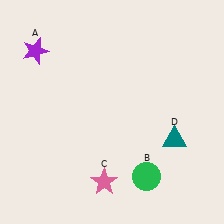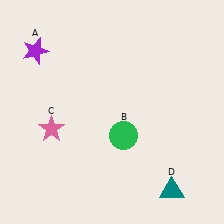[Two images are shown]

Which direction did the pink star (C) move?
The pink star (C) moved left.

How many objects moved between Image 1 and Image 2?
3 objects moved between the two images.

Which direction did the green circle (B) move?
The green circle (B) moved up.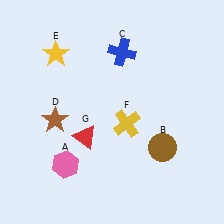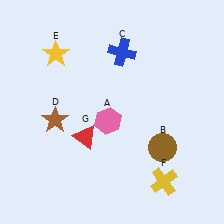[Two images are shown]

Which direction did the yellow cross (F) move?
The yellow cross (F) moved down.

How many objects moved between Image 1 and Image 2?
2 objects moved between the two images.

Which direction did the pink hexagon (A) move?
The pink hexagon (A) moved up.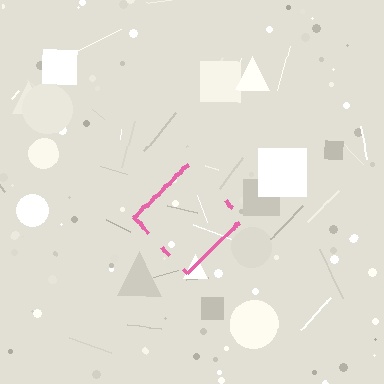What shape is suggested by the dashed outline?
The dashed outline suggests a diamond.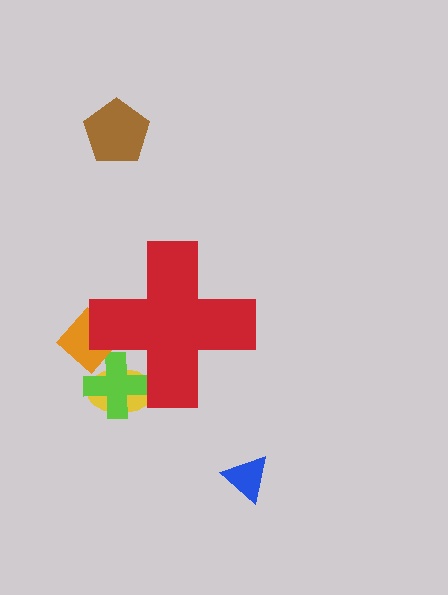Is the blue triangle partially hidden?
No, the blue triangle is fully visible.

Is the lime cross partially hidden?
Yes, the lime cross is partially hidden behind the red cross.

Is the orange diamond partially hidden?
Yes, the orange diamond is partially hidden behind the red cross.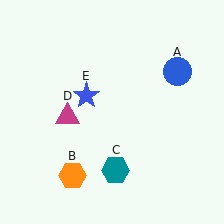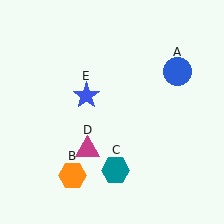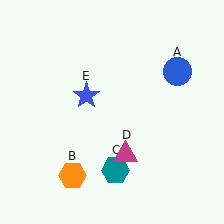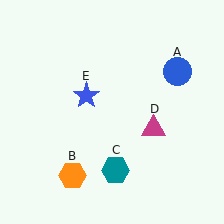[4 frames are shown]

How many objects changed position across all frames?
1 object changed position: magenta triangle (object D).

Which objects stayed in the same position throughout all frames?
Blue circle (object A) and orange hexagon (object B) and teal hexagon (object C) and blue star (object E) remained stationary.